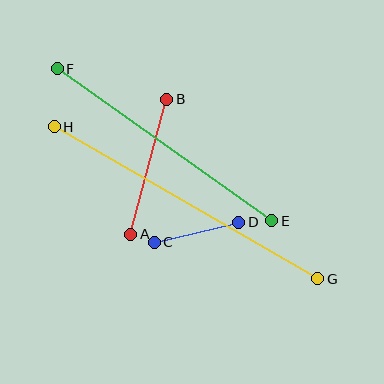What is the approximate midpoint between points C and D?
The midpoint is at approximately (197, 232) pixels.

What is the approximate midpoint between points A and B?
The midpoint is at approximately (149, 167) pixels.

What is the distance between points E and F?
The distance is approximately 263 pixels.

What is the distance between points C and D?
The distance is approximately 87 pixels.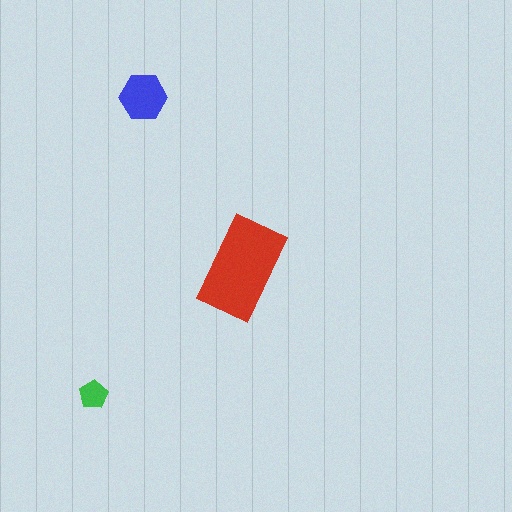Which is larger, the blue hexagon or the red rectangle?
The red rectangle.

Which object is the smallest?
The green pentagon.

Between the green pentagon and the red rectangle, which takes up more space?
The red rectangle.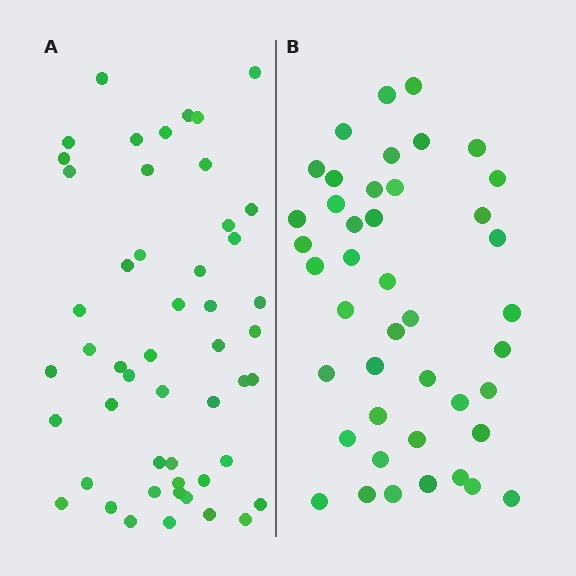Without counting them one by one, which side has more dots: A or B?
Region A (the left region) has more dots.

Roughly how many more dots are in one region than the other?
Region A has roughly 8 or so more dots than region B.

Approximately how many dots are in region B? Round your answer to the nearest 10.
About 40 dots. (The exact count is 43, which rounds to 40.)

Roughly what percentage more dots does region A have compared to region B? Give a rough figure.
About 15% more.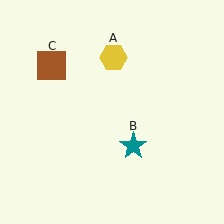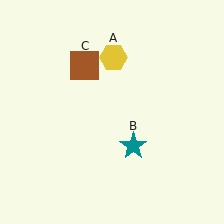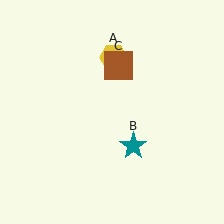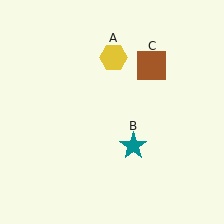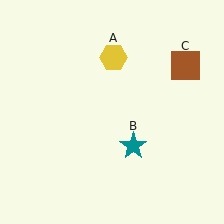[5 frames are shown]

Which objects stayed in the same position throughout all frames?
Yellow hexagon (object A) and teal star (object B) remained stationary.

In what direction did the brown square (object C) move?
The brown square (object C) moved right.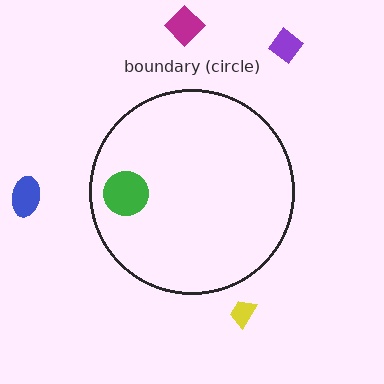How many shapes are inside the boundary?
1 inside, 4 outside.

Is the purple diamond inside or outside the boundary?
Outside.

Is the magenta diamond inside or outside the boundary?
Outside.